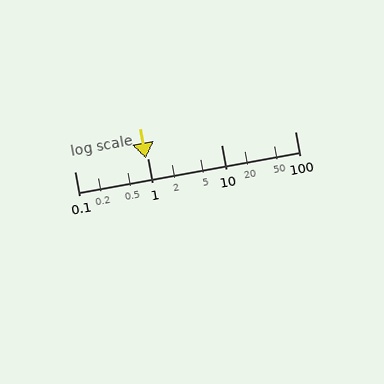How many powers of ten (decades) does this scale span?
The scale spans 3 decades, from 0.1 to 100.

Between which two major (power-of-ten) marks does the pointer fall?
The pointer is between 0.1 and 1.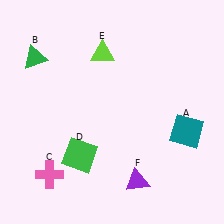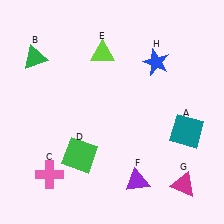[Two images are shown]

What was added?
A magenta triangle (G), a blue star (H) were added in Image 2.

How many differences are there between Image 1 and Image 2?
There are 2 differences between the two images.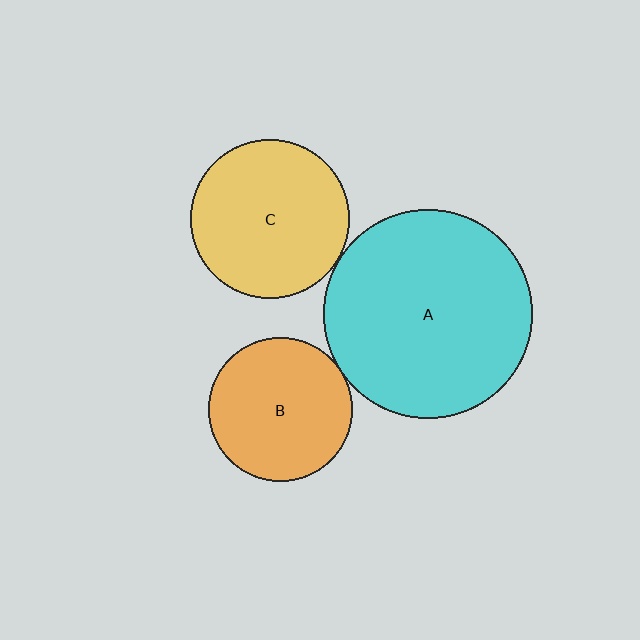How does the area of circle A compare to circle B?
Approximately 2.1 times.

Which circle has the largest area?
Circle A (cyan).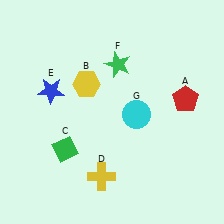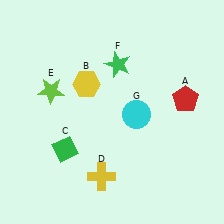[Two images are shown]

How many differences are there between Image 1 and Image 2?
There is 1 difference between the two images.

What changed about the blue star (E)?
In Image 1, E is blue. In Image 2, it changed to lime.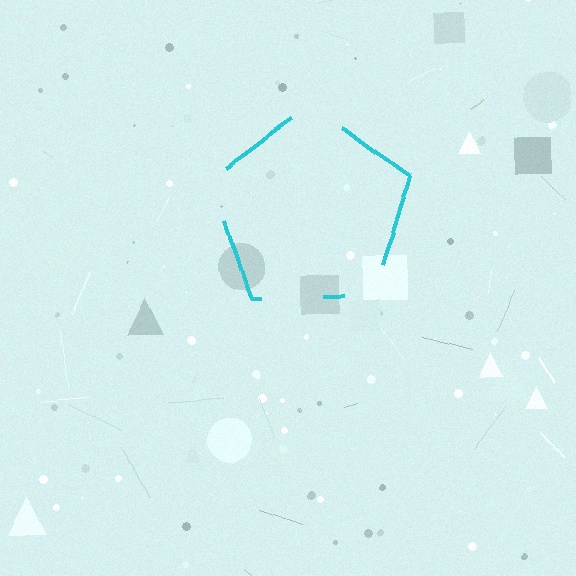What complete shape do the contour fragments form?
The contour fragments form a pentagon.